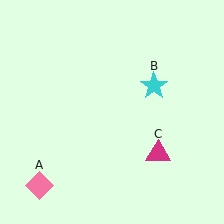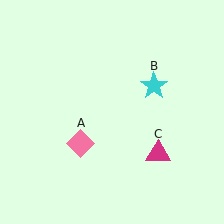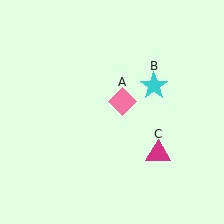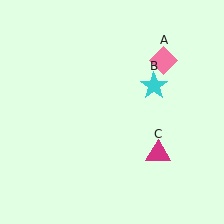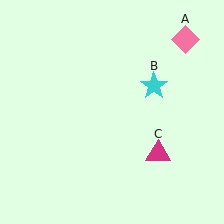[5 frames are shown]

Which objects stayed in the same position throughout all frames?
Cyan star (object B) and magenta triangle (object C) remained stationary.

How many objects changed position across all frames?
1 object changed position: pink diamond (object A).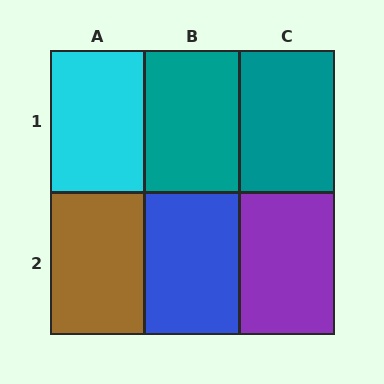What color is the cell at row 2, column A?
Brown.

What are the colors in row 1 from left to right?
Cyan, teal, teal.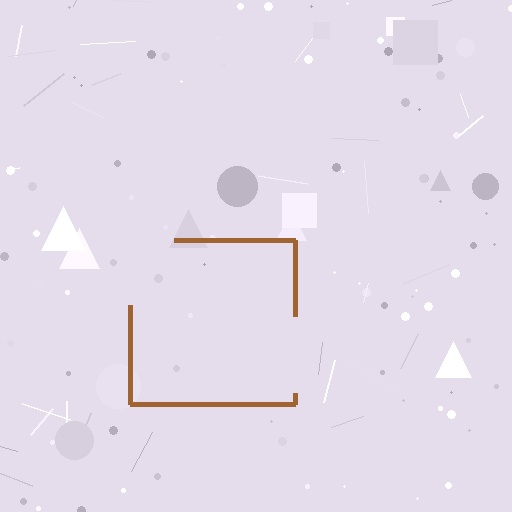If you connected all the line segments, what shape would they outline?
They would outline a square.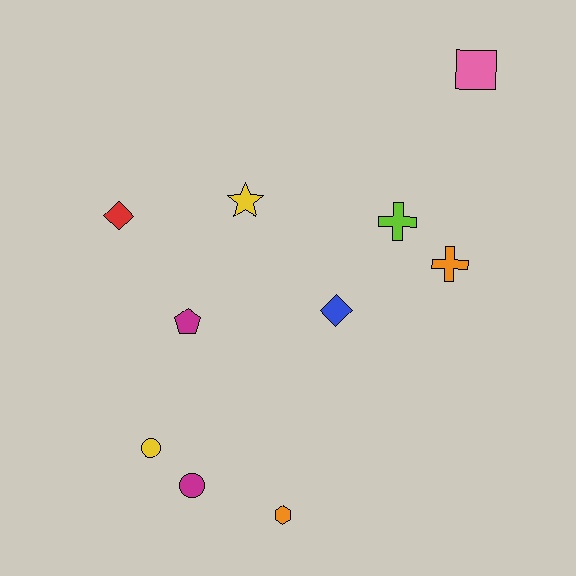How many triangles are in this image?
There are no triangles.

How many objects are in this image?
There are 10 objects.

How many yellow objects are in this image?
There are 2 yellow objects.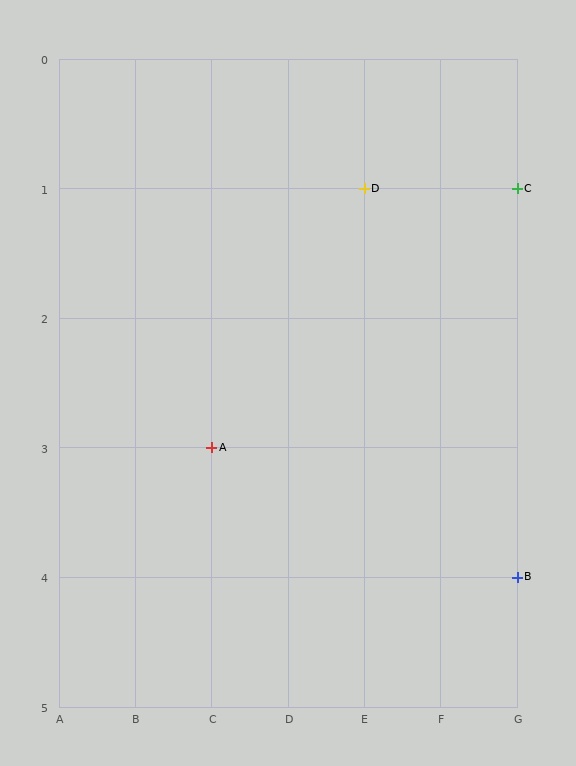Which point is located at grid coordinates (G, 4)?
Point B is at (G, 4).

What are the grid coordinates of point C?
Point C is at grid coordinates (G, 1).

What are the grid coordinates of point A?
Point A is at grid coordinates (C, 3).